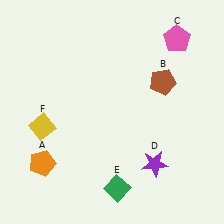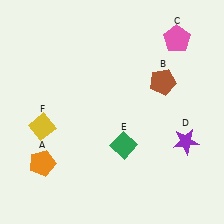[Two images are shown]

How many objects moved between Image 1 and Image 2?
2 objects moved between the two images.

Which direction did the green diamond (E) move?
The green diamond (E) moved up.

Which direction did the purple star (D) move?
The purple star (D) moved right.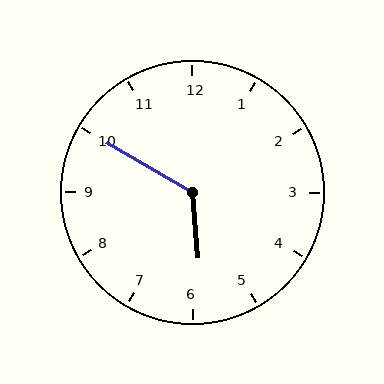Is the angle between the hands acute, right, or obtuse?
It is obtuse.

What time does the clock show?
5:50.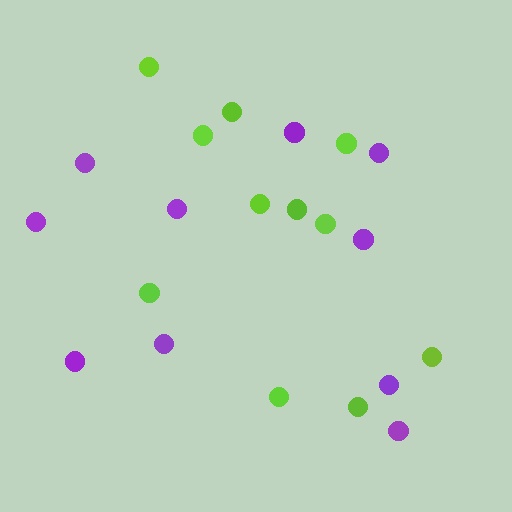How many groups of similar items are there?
There are 2 groups: one group of lime circles (11) and one group of purple circles (10).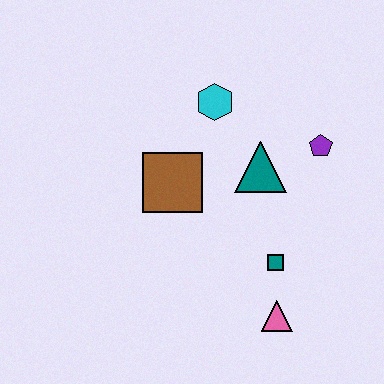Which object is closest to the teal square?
The pink triangle is closest to the teal square.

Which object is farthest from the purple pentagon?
The pink triangle is farthest from the purple pentagon.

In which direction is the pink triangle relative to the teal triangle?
The pink triangle is below the teal triangle.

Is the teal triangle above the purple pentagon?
No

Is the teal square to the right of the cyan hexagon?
Yes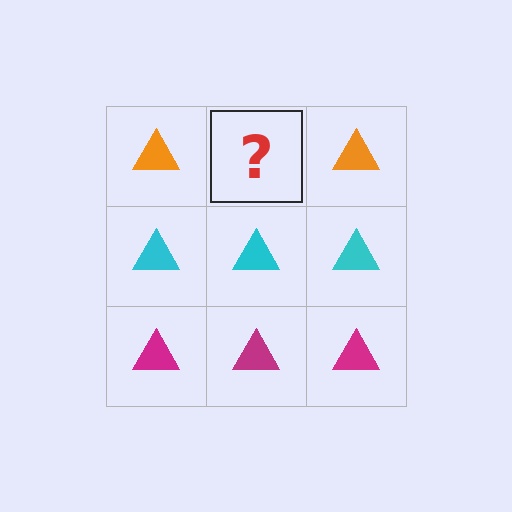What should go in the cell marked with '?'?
The missing cell should contain an orange triangle.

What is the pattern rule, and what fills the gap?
The rule is that each row has a consistent color. The gap should be filled with an orange triangle.